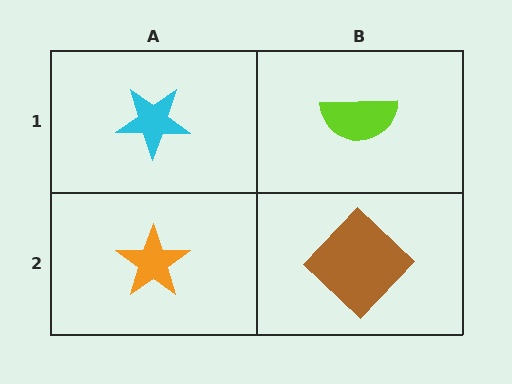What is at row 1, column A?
A cyan star.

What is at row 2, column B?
A brown diamond.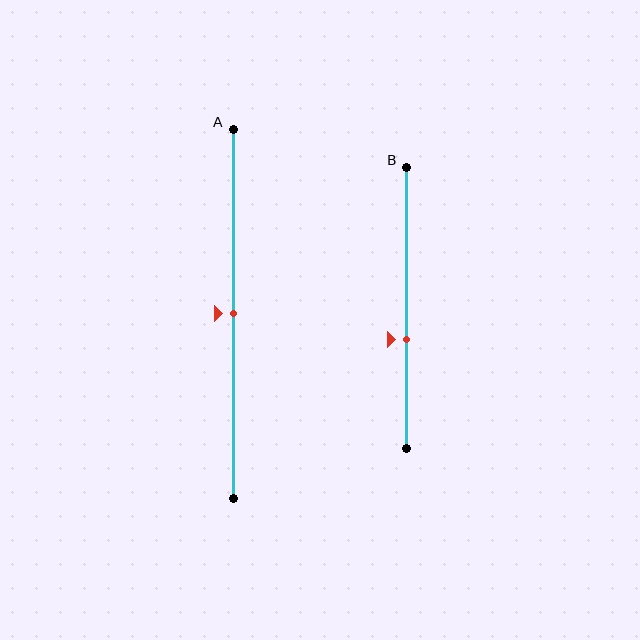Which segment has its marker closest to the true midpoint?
Segment A has its marker closest to the true midpoint.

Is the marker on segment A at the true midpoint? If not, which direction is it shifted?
Yes, the marker on segment A is at the true midpoint.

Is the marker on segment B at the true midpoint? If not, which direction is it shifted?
No, the marker on segment B is shifted downward by about 11% of the segment length.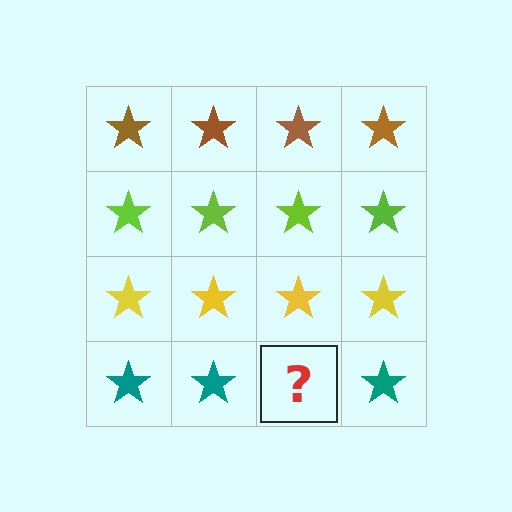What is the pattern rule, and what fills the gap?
The rule is that each row has a consistent color. The gap should be filled with a teal star.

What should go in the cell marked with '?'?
The missing cell should contain a teal star.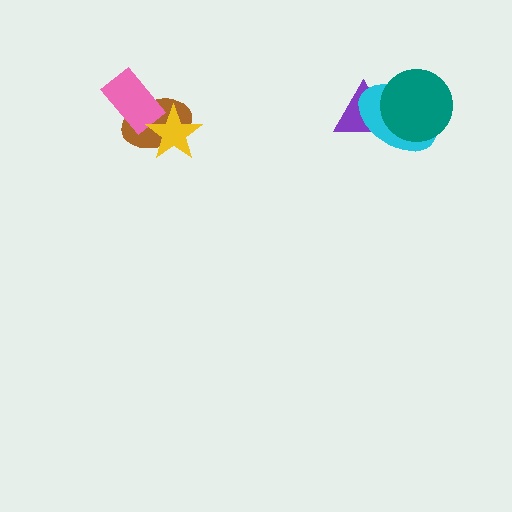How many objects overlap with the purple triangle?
2 objects overlap with the purple triangle.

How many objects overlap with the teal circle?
2 objects overlap with the teal circle.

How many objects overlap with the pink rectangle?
2 objects overlap with the pink rectangle.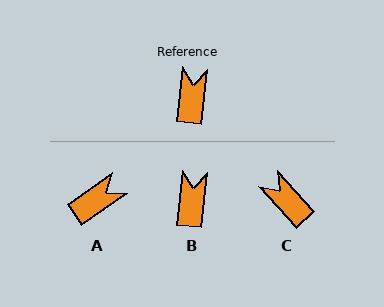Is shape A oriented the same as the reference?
No, it is off by about 49 degrees.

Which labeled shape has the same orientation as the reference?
B.